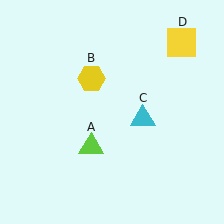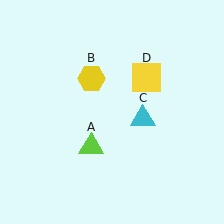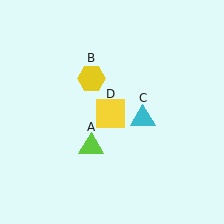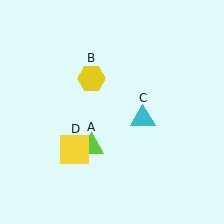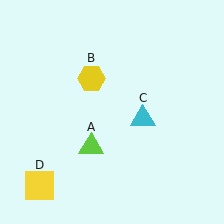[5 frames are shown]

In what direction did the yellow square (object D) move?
The yellow square (object D) moved down and to the left.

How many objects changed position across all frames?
1 object changed position: yellow square (object D).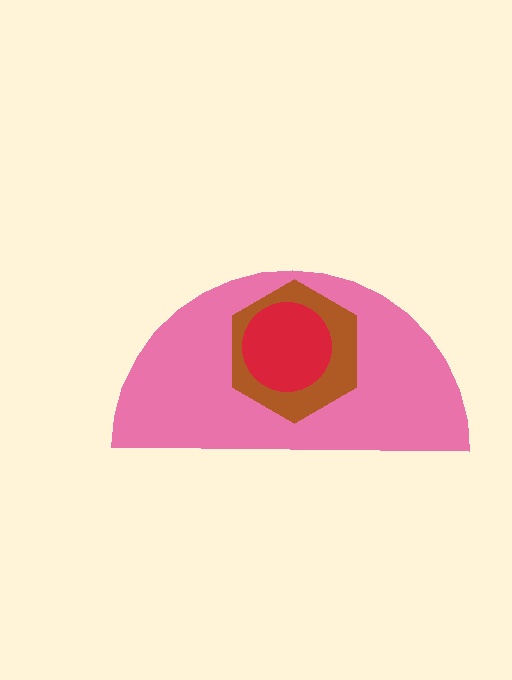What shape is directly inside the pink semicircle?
The brown hexagon.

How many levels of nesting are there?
3.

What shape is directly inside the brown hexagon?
The red circle.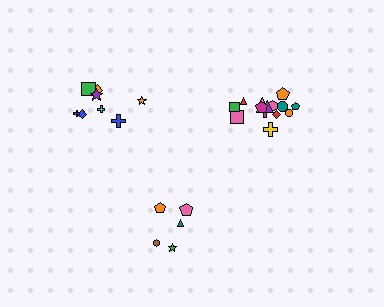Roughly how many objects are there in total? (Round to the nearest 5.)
Roughly 30 objects in total.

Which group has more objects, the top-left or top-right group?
The top-right group.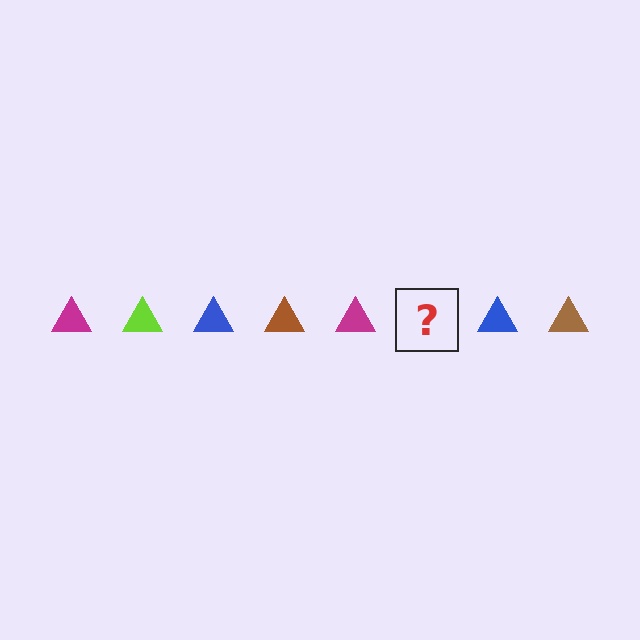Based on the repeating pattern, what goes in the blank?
The blank should be a lime triangle.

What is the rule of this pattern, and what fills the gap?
The rule is that the pattern cycles through magenta, lime, blue, brown triangles. The gap should be filled with a lime triangle.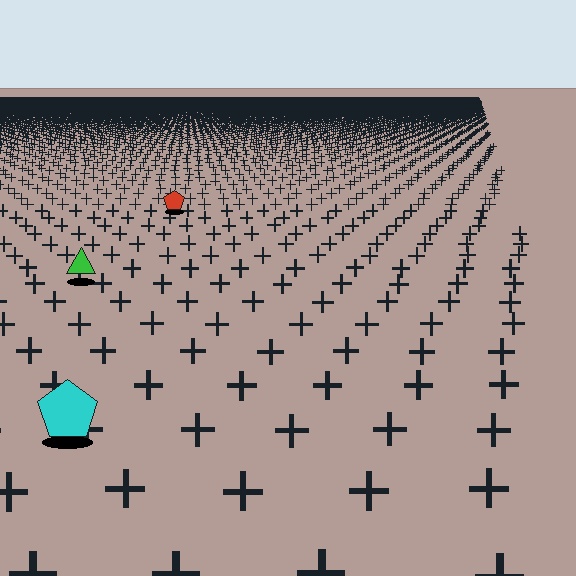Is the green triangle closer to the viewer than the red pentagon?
Yes. The green triangle is closer — you can tell from the texture gradient: the ground texture is coarser near it.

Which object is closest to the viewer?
The cyan pentagon is closest. The texture marks near it are larger and more spread out.